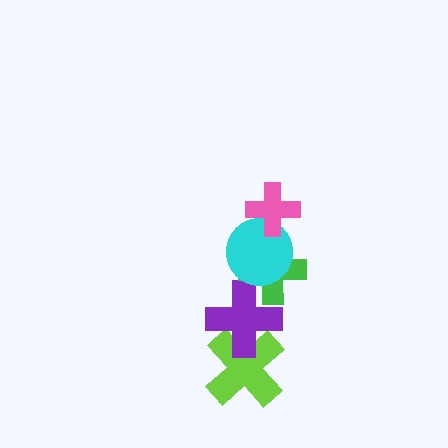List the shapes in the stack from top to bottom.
From top to bottom: the pink cross, the cyan circle, the green cross, the purple cross, the lime cross.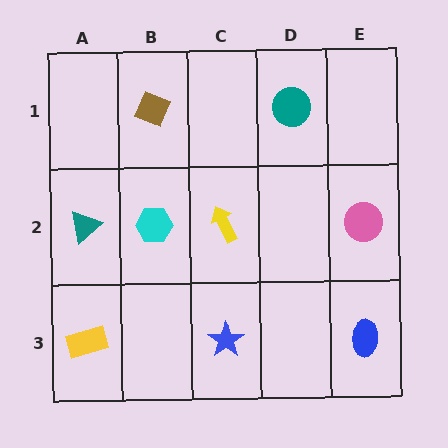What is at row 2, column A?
A teal triangle.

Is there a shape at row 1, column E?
No, that cell is empty.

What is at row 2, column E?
A pink circle.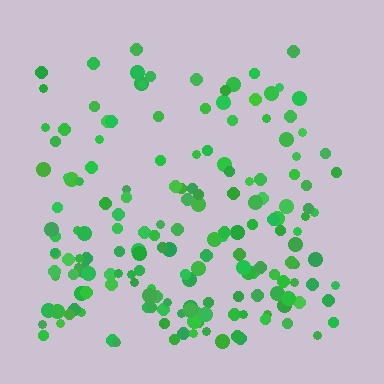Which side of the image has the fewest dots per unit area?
The top.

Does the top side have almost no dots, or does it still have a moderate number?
Still a moderate number, just noticeably fewer than the bottom.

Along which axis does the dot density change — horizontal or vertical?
Vertical.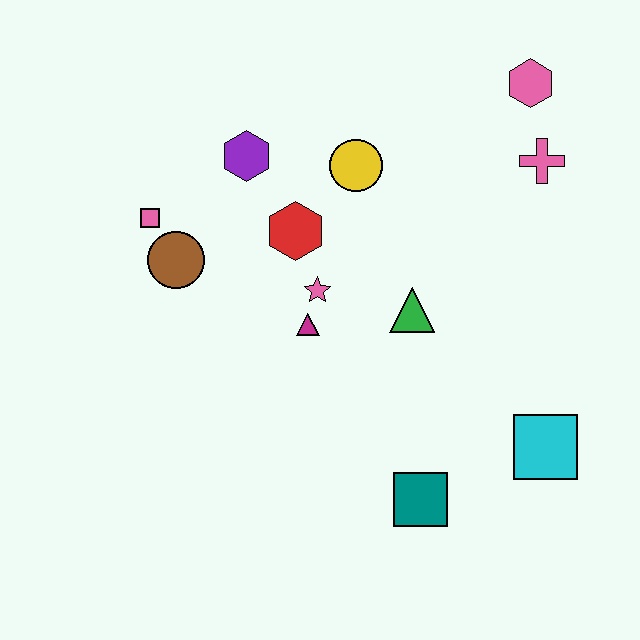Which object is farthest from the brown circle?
The cyan square is farthest from the brown circle.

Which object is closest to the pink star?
The magenta triangle is closest to the pink star.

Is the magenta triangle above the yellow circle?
No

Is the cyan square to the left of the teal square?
No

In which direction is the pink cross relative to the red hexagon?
The pink cross is to the right of the red hexagon.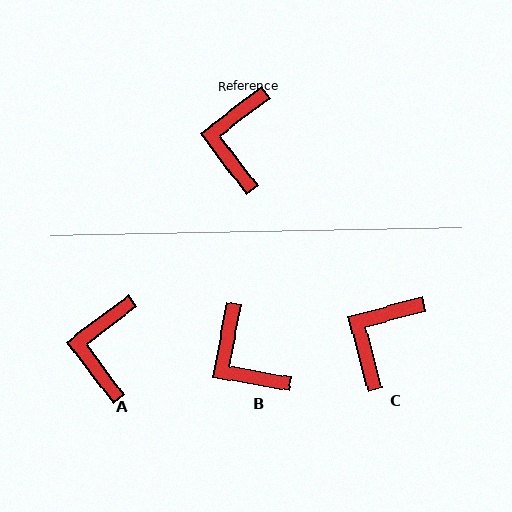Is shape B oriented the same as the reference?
No, it is off by about 43 degrees.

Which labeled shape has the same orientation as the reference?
A.